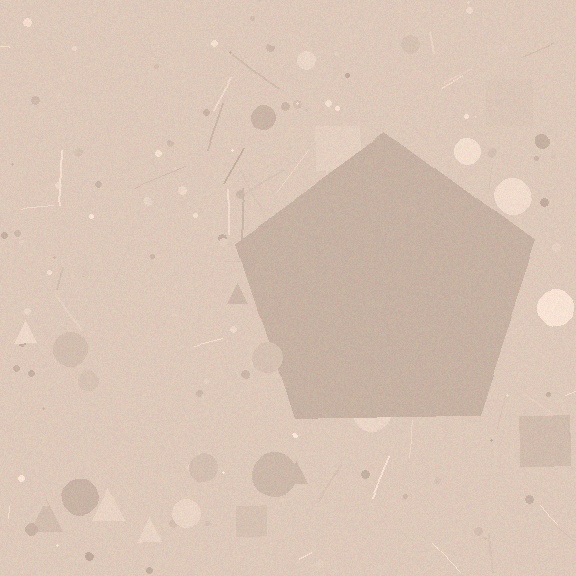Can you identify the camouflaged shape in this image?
The camouflaged shape is a pentagon.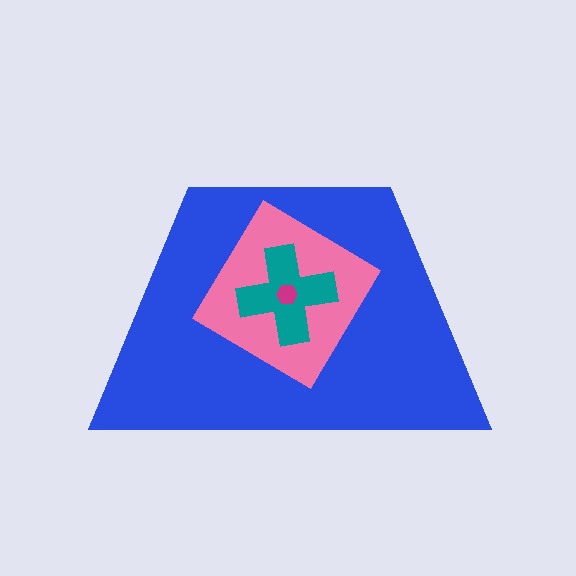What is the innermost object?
The magenta hexagon.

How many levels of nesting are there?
4.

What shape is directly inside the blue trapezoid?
The pink diamond.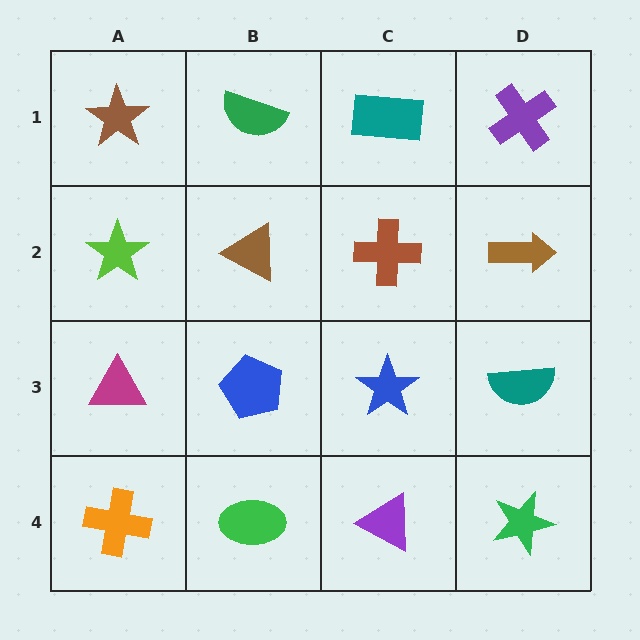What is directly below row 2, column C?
A blue star.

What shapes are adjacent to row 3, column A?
A lime star (row 2, column A), an orange cross (row 4, column A), a blue pentagon (row 3, column B).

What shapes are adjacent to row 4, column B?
A blue pentagon (row 3, column B), an orange cross (row 4, column A), a purple triangle (row 4, column C).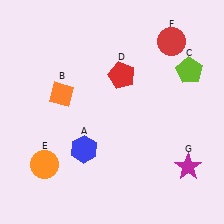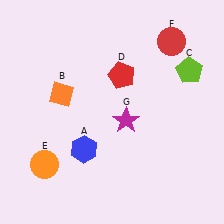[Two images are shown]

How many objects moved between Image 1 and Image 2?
1 object moved between the two images.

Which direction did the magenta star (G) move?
The magenta star (G) moved left.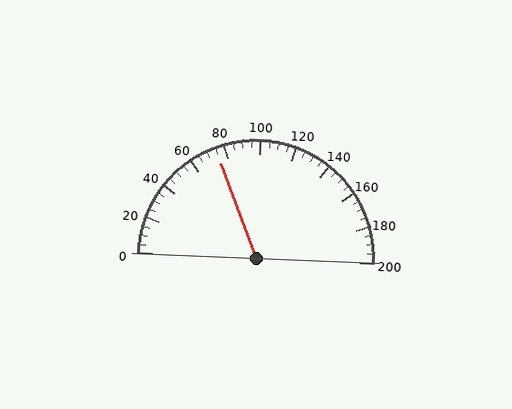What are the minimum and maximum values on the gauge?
The gauge ranges from 0 to 200.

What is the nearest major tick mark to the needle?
The nearest major tick mark is 80.